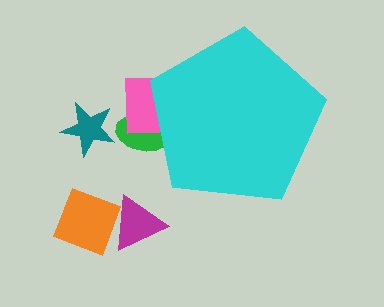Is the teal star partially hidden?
No, the teal star is fully visible.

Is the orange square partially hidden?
No, the orange square is fully visible.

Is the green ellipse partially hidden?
Yes, the green ellipse is partially hidden behind the cyan pentagon.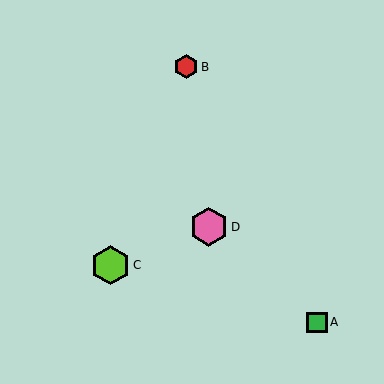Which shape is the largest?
The lime hexagon (labeled C) is the largest.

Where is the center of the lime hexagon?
The center of the lime hexagon is at (111, 265).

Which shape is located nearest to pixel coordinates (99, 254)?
The lime hexagon (labeled C) at (111, 265) is nearest to that location.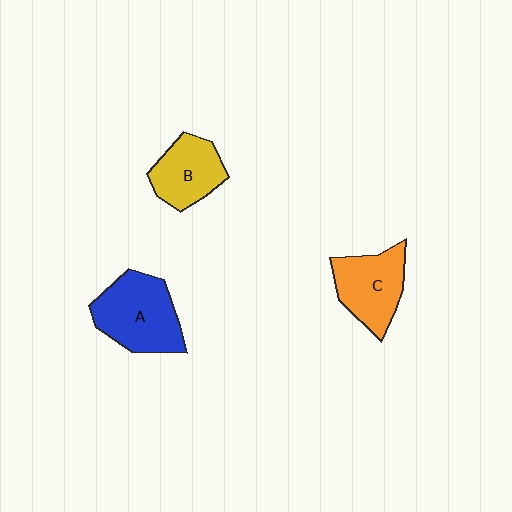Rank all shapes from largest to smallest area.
From largest to smallest: A (blue), C (orange), B (yellow).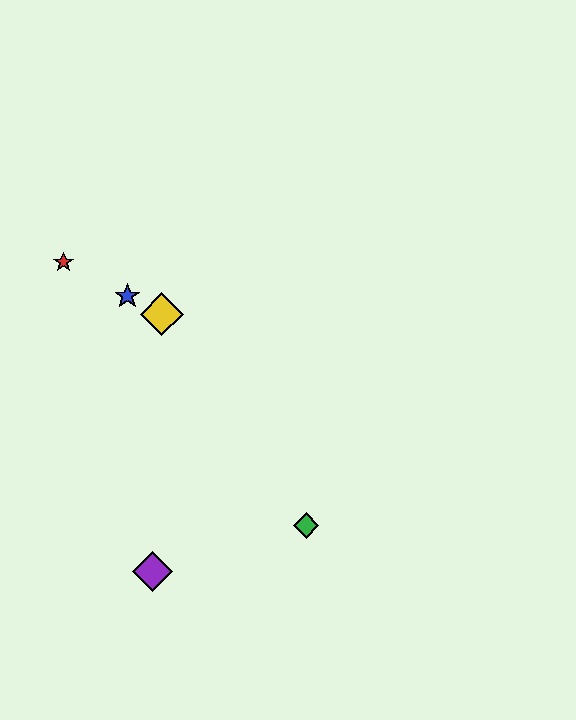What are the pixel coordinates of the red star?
The red star is at (63, 262).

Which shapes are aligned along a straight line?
The red star, the blue star, the yellow diamond are aligned along a straight line.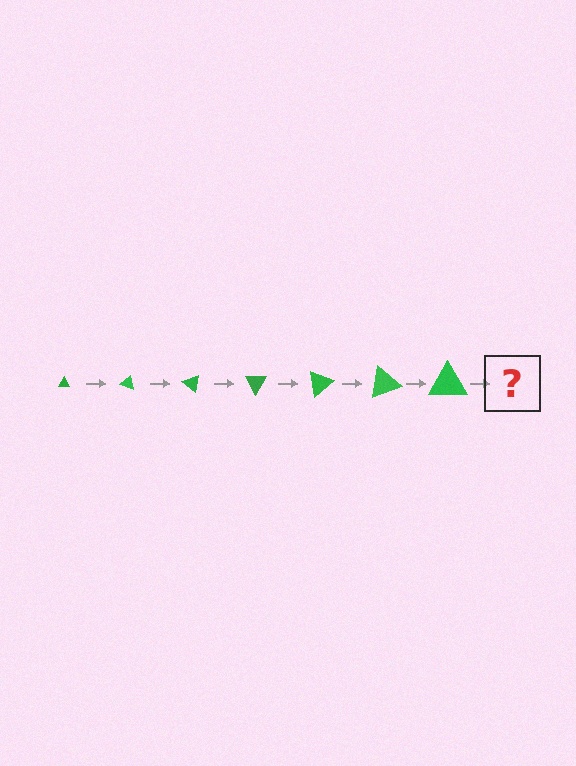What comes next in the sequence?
The next element should be a triangle, larger than the previous one and rotated 140 degrees from the start.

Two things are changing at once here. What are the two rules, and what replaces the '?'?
The two rules are that the triangle grows larger each step and it rotates 20 degrees each step. The '?' should be a triangle, larger than the previous one and rotated 140 degrees from the start.